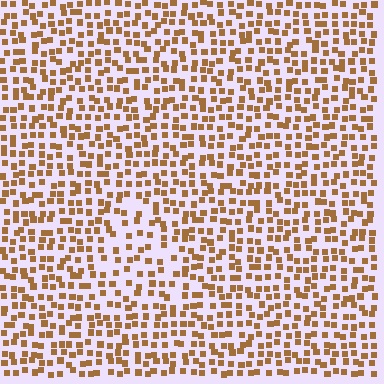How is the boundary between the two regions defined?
The boundary is defined by a change in element density (approximately 1.6x ratio). All elements are the same color, size, and shape.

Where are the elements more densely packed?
The elements are more densely packed outside the triangle boundary.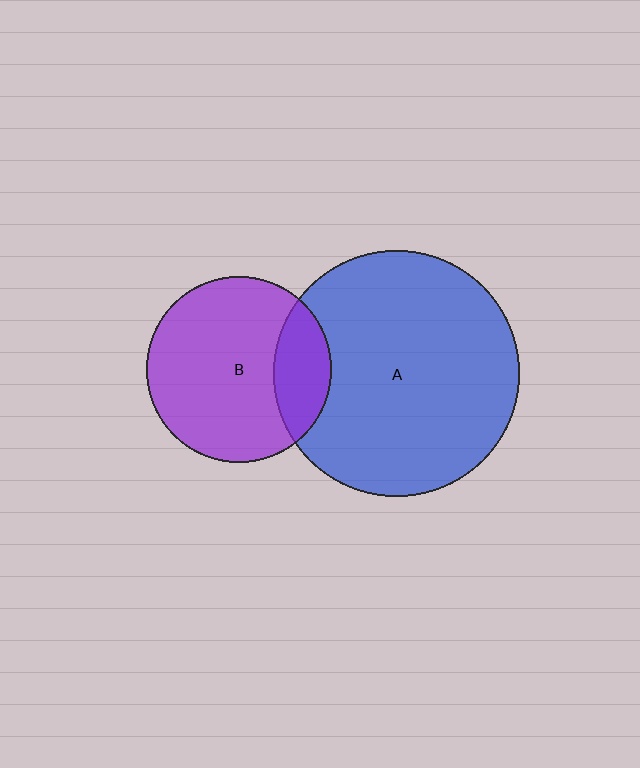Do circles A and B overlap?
Yes.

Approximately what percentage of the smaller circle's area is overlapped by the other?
Approximately 20%.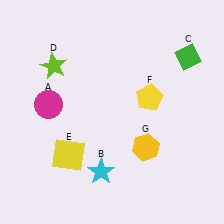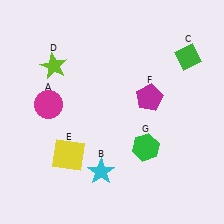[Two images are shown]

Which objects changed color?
F changed from yellow to magenta. G changed from yellow to green.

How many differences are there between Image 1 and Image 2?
There are 2 differences between the two images.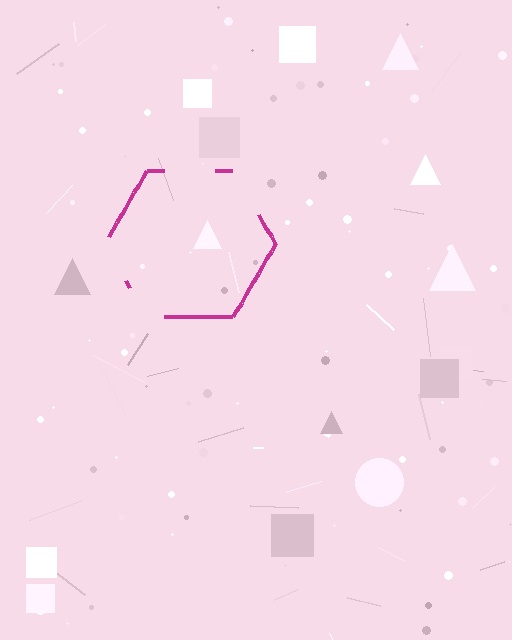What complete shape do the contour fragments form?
The contour fragments form a hexagon.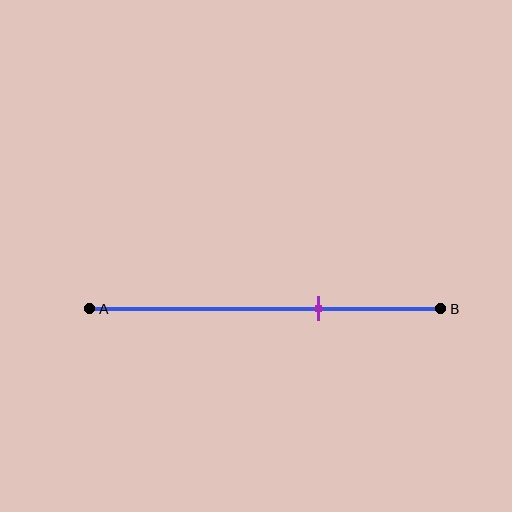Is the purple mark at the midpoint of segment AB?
No, the mark is at about 65% from A, not at the 50% midpoint.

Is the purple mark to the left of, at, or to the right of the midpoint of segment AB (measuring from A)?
The purple mark is to the right of the midpoint of segment AB.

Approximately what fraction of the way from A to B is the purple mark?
The purple mark is approximately 65% of the way from A to B.